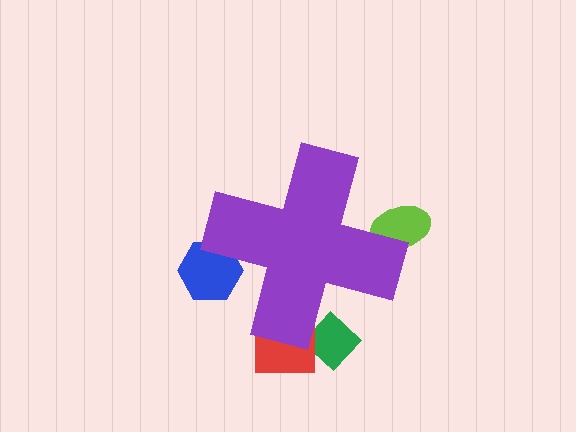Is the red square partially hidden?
Yes, the red square is partially hidden behind the purple cross.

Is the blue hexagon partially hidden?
Yes, the blue hexagon is partially hidden behind the purple cross.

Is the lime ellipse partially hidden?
Yes, the lime ellipse is partially hidden behind the purple cross.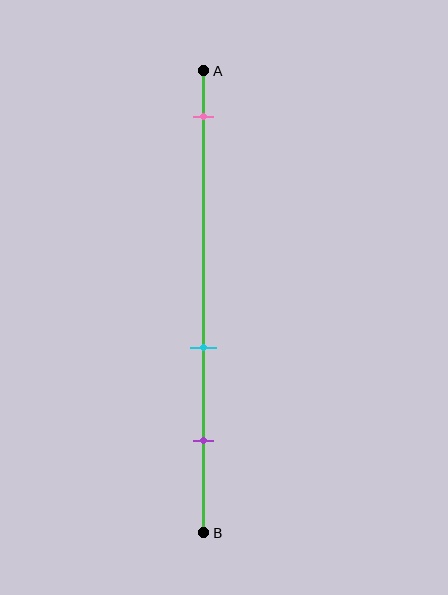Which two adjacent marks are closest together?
The cyan and purple marks are the closest adjacent pair.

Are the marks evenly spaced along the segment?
No, the marks are not evenly spaced.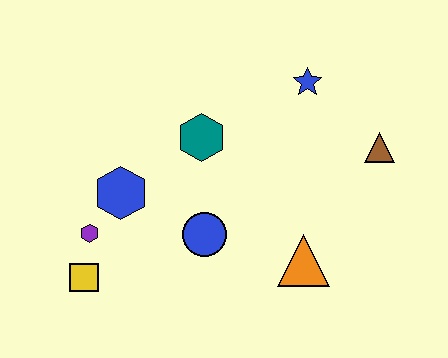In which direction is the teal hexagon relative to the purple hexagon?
The teal hexagon is to the right of the purple hexagon.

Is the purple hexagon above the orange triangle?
Yes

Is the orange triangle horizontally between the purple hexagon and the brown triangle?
Yes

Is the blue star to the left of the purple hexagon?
No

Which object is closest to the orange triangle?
The blue circle is closest to the orange triangle.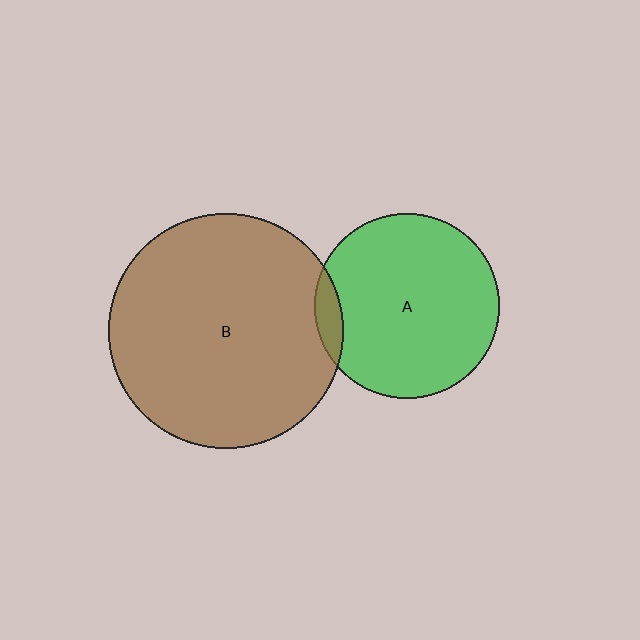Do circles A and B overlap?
Yes.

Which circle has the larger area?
Circle B (brown).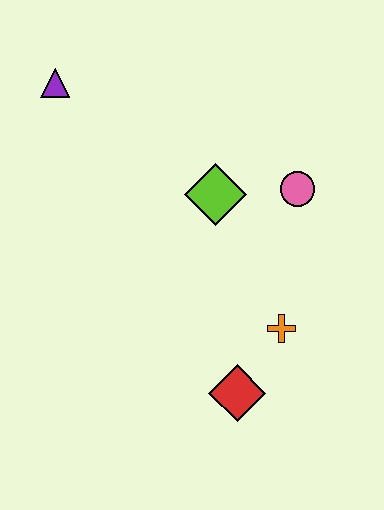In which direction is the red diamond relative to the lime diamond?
The red diamond is below the lime diamond.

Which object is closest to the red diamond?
The orange cross is closest to the red diamond.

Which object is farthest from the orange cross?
The purple triangle is farthest from the orange cross.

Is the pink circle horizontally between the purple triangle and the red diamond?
No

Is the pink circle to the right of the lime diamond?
Yes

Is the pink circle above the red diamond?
Yes